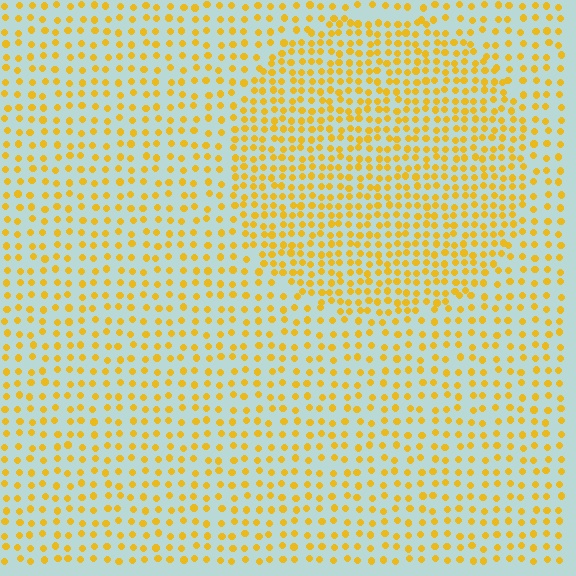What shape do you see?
I see a circle.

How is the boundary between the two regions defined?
The boundary is defined by a change in element density (approximately 1.7x ratio). All elements are the same color, size, and shape.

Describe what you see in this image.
The image contains small yellow elements arranged at two different densities. A circle-shaped region is visible where the elements are more densely packed than the surrounding area.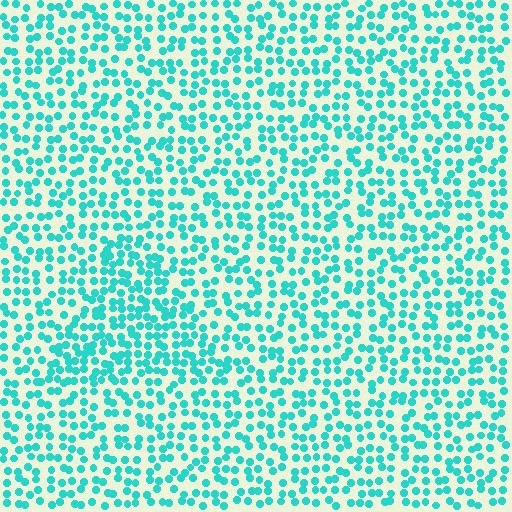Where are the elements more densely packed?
The elements are more densely packed inside the triangle boundary.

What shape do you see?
I see a triangle.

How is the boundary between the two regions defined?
The boundary is defined by a change in element density (approximately 1.5x ratio). All elements are the same color, size, and shape.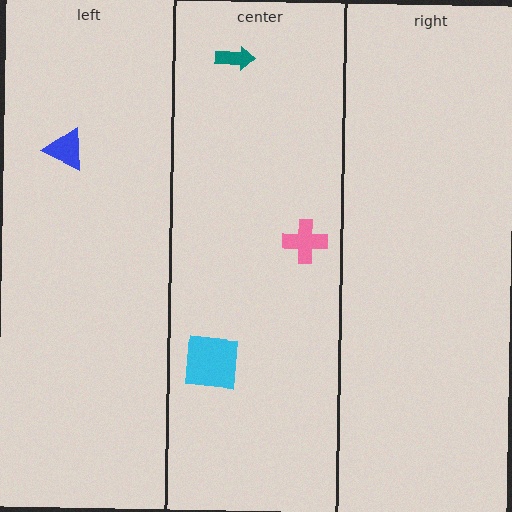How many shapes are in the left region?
1.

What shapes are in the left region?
The blue triangle.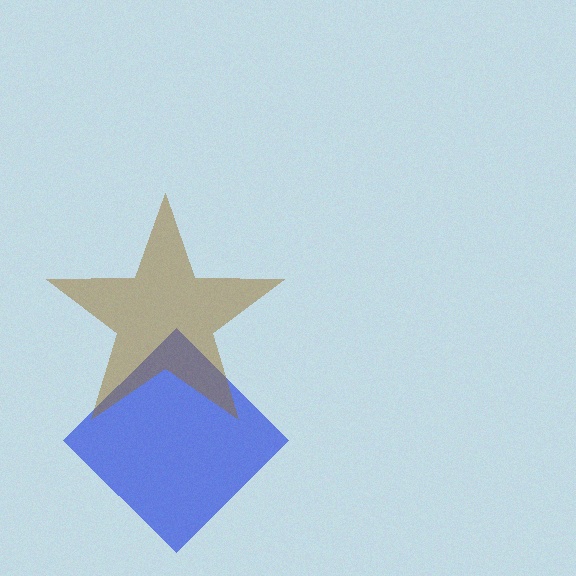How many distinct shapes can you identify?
There are 2 distinct shapes: a blue diamond, a brown star.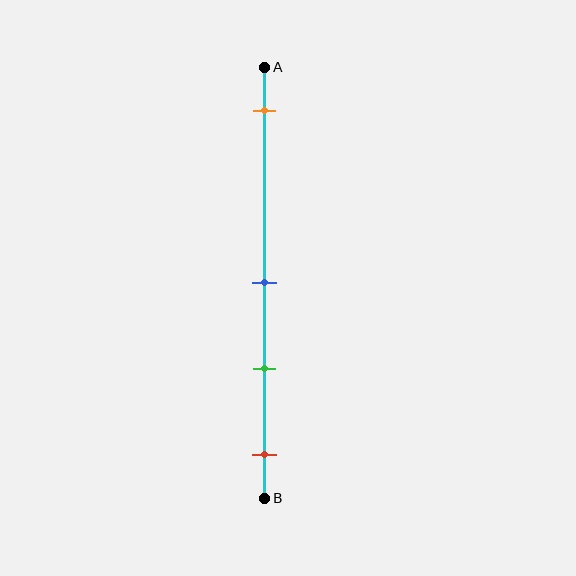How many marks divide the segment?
There are 4 marks dividing the segment.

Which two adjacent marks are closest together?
The blue and green marks are the closest adjacent pair.